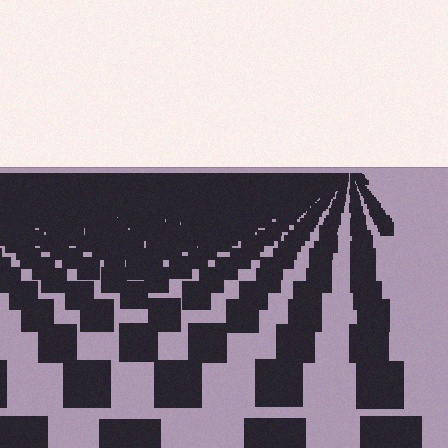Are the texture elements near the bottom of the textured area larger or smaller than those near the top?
Larger. Near the bottom, elements are closer to the viewer and appear at a bigger on-screen size.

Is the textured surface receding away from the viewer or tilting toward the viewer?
The surface is receding away from the viewer. Texture elements get smaller and denser toward the top.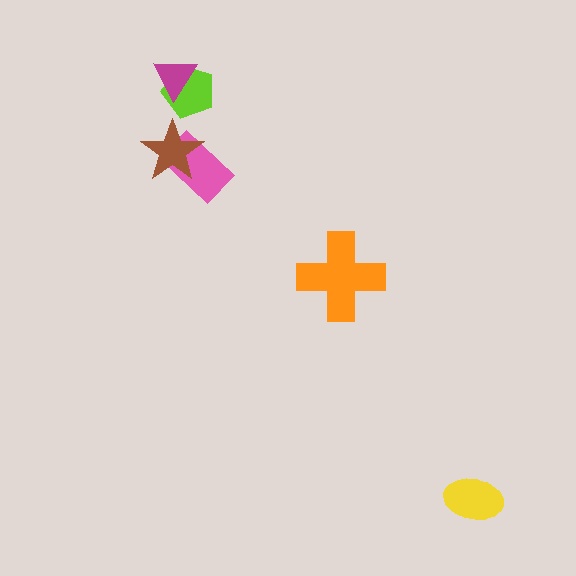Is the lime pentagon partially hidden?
Yes, it is partially covered by another shape.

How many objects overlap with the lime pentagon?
1 object overlaps with the lime pentagon.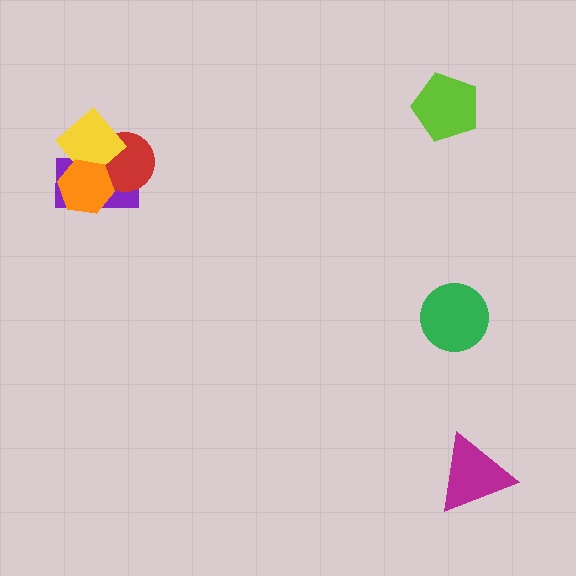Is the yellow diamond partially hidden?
Yes, it is partially covered by another shape.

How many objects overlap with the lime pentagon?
0 objects overlap with the lime pentagon.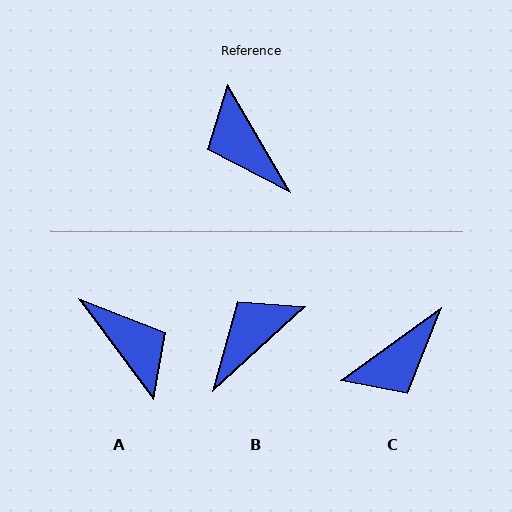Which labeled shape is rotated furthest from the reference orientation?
A, about 174 degrees away.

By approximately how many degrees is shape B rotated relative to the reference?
Approximately 78 degrees clockwise.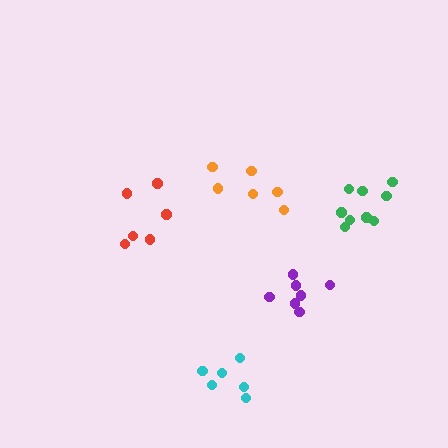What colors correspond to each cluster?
The clusters are colored: purple, red, cyan, green, orange.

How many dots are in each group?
Group 1: 7 dots, Group 2: 6 dots, Group 3: 6 dots, Group 4: 9 dots, Group 5: 6 dots (34 total).